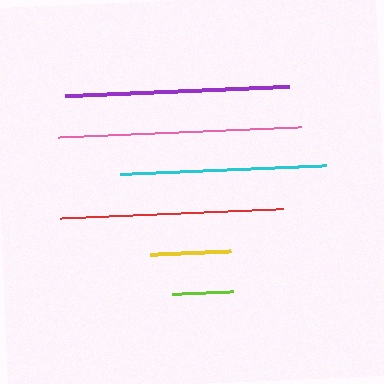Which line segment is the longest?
The pink line is the longest at approximately 244 pixels.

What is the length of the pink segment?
The pink segment is approximately 244 pixels long.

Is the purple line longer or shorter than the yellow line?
The purple line is longer than the yellow line.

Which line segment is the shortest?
The lime line is the shortest at approximately 61 pixels.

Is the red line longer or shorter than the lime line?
The red line is longer than the lime line.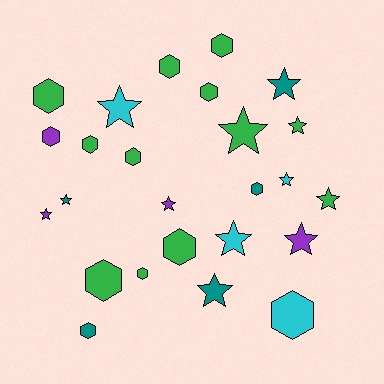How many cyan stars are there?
There are 3 cyan stars.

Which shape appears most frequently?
Hexagon, with 13 objects.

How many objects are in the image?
There are 25 objects.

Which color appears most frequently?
Green, with 12 objects.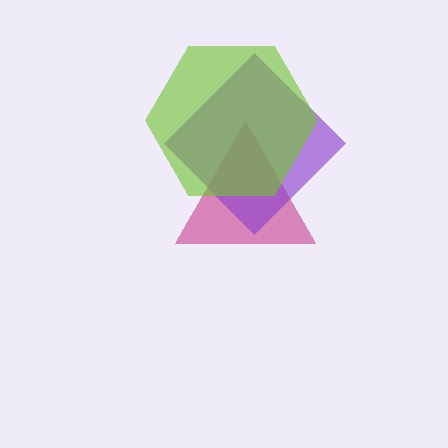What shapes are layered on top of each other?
The layered shapes are: a magenta triangle, a purple diamond, a lime hexagon.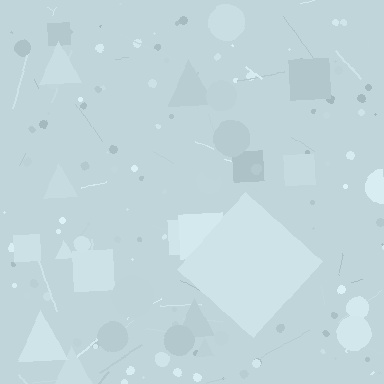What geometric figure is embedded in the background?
A diamond is embedded in the background.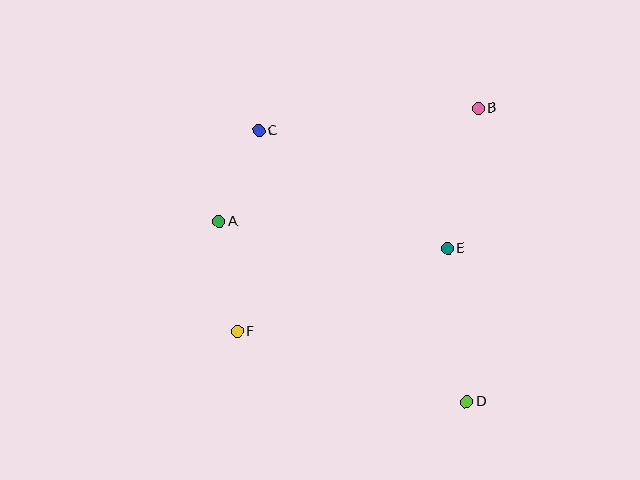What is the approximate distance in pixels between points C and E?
The distance between C and E is approximately 222 pixels.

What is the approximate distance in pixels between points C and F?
The distance between C and F is approximately 202 pixels.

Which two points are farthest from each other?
Points C and D are farthest from each other.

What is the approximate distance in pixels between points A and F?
The distance between A and F is approximately 111 pixels.